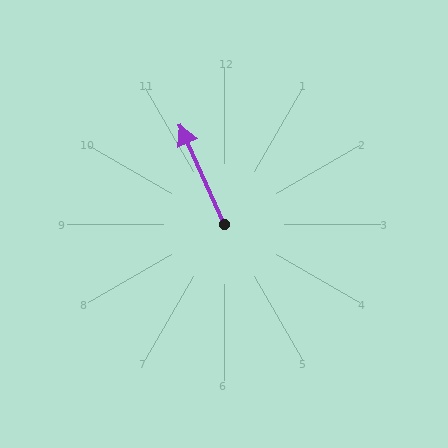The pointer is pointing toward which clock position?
Roughly 11 o'clock.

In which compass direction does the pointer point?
Northwest.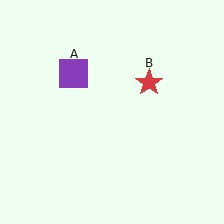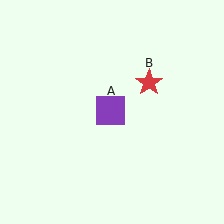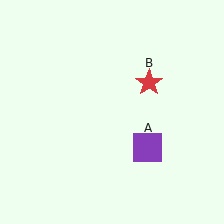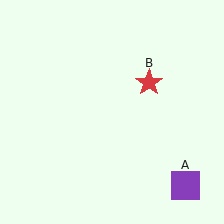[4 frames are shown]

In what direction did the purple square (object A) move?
The purple square (object A) moved down and to the right.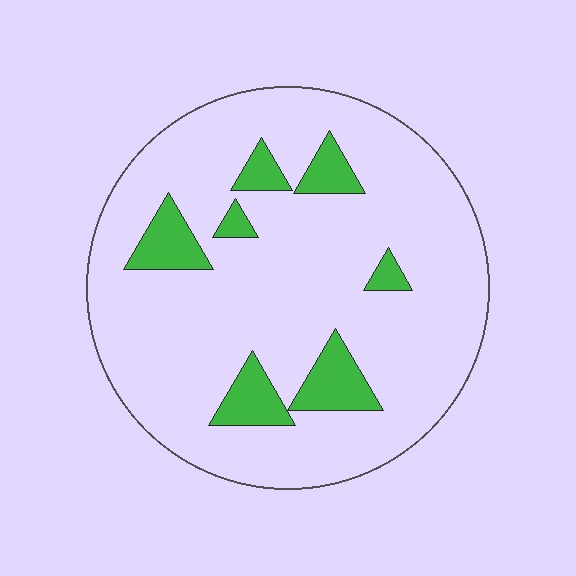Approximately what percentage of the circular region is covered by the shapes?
Approximately 15%.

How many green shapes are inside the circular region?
7.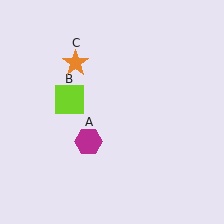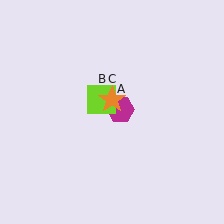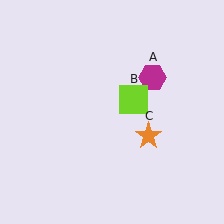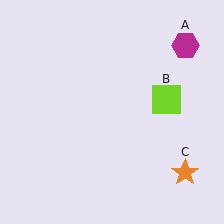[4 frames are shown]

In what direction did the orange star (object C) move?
The orange star (object C) moved down and to the right.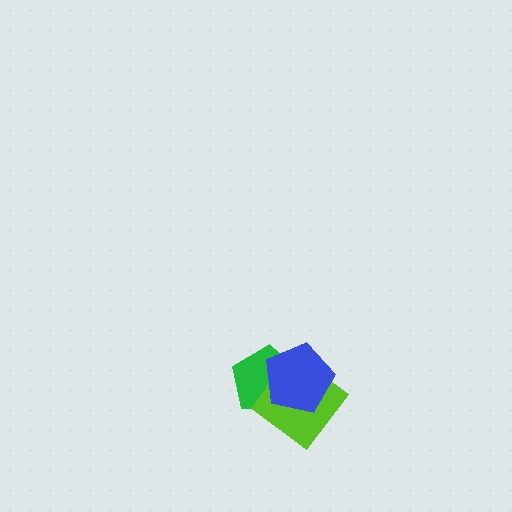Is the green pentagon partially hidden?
Yes, it is partially covered by another shape.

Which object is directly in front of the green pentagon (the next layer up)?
The lime diamond is directly in front of the green pentagon.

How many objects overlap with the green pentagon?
2 objects overlap with the green pentagon.